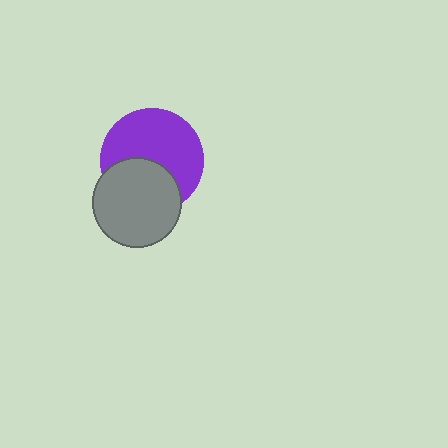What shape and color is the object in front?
The object in front is a gray circle.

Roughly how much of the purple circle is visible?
About half of it is visible (roughly 62%).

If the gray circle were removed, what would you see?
You would see the complete purple circle.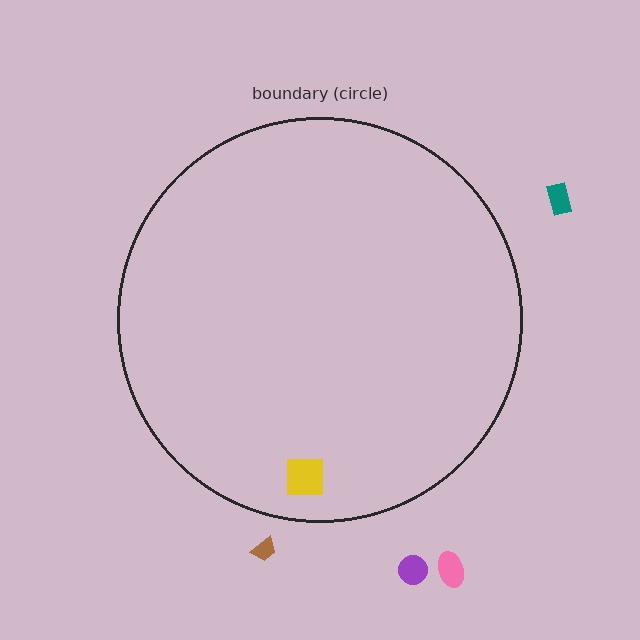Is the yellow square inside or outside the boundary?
Inside.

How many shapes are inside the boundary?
1 inside, 4 outside.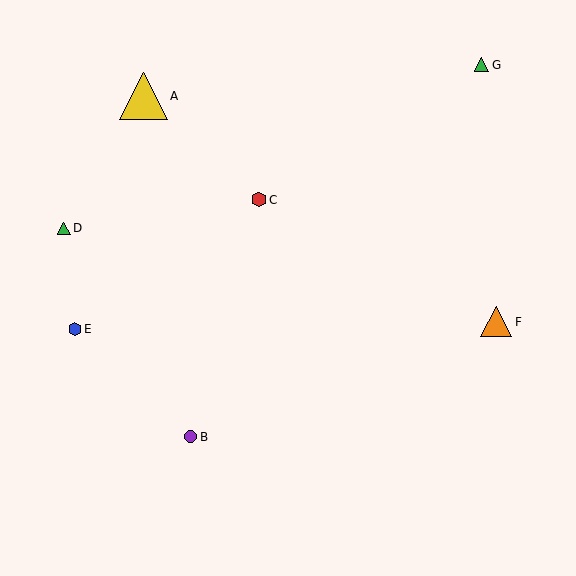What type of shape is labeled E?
Shape E is a blue hexagon.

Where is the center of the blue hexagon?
The center of the blue hexagon is at (75, 329).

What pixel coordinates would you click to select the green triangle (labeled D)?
Click at (64, 228) to select the green triangle D.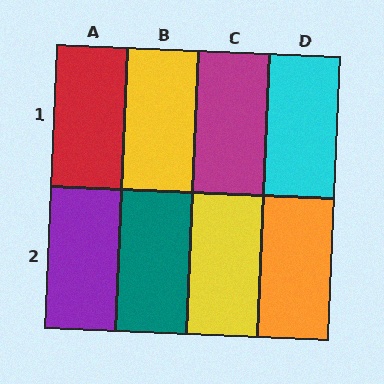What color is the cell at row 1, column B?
Yellow.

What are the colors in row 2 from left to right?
Purple, teal, yellow, orange.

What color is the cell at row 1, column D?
Cyan.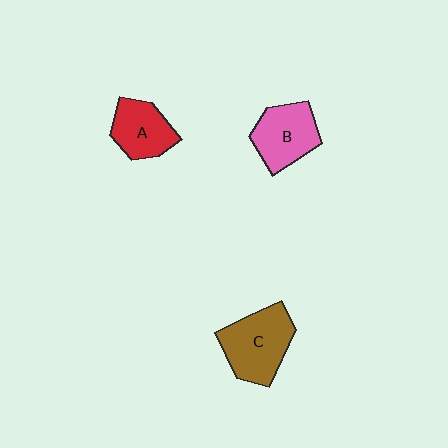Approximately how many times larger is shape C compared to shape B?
Approximately 1.2 times.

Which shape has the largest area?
Shape C (brown).